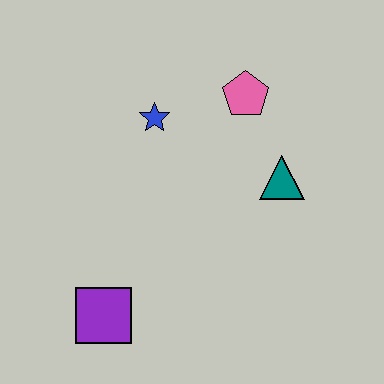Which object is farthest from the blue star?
The purple square is farthest from the blue star.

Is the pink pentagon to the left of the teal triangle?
Yes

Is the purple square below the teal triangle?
Yes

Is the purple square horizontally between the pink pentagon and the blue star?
No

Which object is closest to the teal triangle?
The pink pentagon is closest to the teal triangle.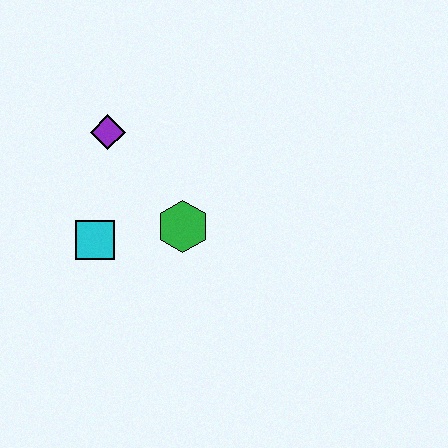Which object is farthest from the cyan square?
The purple diamond is farthest from the cyan square.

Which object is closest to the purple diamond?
The cyan square is closest to the purple diamond.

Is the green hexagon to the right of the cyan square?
Yes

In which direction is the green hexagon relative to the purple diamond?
The green hexagon is below the purple diamond.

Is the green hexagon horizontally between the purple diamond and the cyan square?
No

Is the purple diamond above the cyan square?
Yes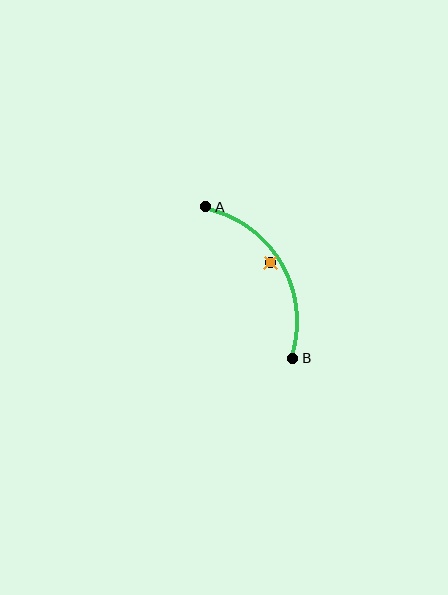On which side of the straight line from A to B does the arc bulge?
The arc bulges to the right of the straight line connecting A and B.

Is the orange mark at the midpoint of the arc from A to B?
No — the orange mark does not lie on the arc at all. It sits slightly inside the curve.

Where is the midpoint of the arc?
The arc midpoint is the point on the curve farthest from the straight line joining A and B. It sits to the right of that line.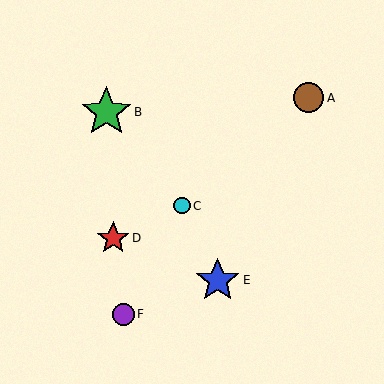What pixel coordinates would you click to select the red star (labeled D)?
Click at (113, 238) to select the red star D.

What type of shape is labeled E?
Shape E is a blue star.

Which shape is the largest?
The green star (labeled B) is the largest.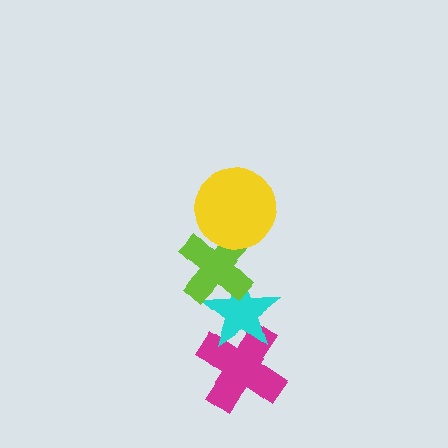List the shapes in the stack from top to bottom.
From top to bottom: the yellow circle, the lime cross, the cyan star, the magenta cross.